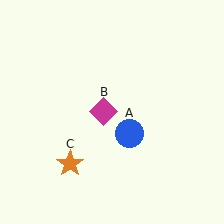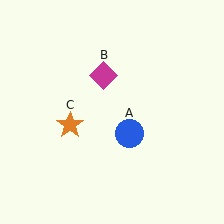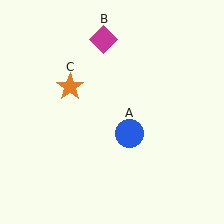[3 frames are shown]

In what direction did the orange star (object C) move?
The orange star (object C) moved up.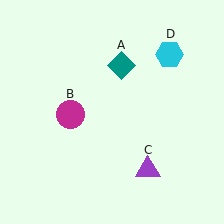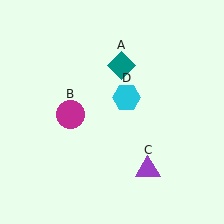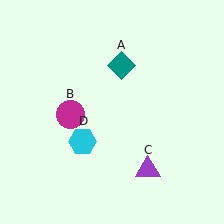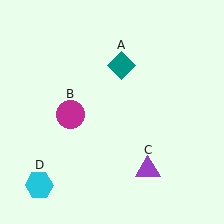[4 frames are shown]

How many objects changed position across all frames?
1 object changed position: cyan hexagon (object D).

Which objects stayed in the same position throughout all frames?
Teal diamond (object A) and magenta circle (object B) and purple triangle (object C) remained stationary.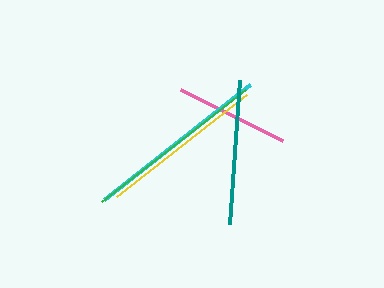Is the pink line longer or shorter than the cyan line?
The cyan line is longer than the pink line.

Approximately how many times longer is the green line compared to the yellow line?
The green line is approximately 1.1 times the length of the yellow line.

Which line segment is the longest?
The cyan line is the longest at approximately 186 pixels.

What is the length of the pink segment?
The pink segment is approximately 114 pixels long.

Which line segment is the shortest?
The pink line is the shortest at approximately 114 pixels.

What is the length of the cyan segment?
The cyan segment is approximately 186 pixels long.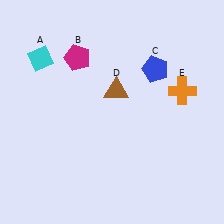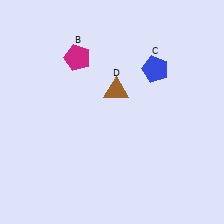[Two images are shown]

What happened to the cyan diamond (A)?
The cyan diamond (A) was removed in Image 2. It was in the top-left area of Image 1.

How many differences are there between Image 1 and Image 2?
There are 2 differences between the two images.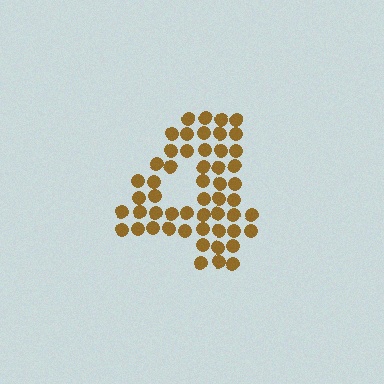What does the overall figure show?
The overall figure shows the digit 4.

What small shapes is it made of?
It is made of small circles.